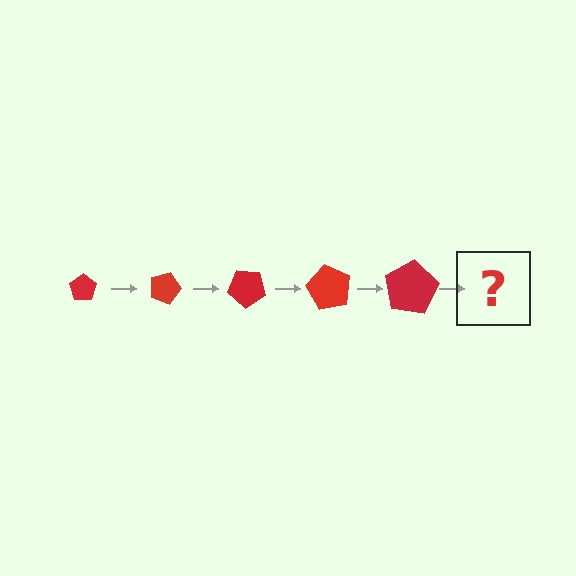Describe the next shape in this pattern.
It should be a pentagon, larger than the previous one and rotated 100 degrees from the start.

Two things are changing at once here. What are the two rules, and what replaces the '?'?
The two rules are that the pentagon grows larger each step and it rotates 20 degrees each step. The '?' should be a pentagon, larger than the previous one and rotated 100 degrees from the start.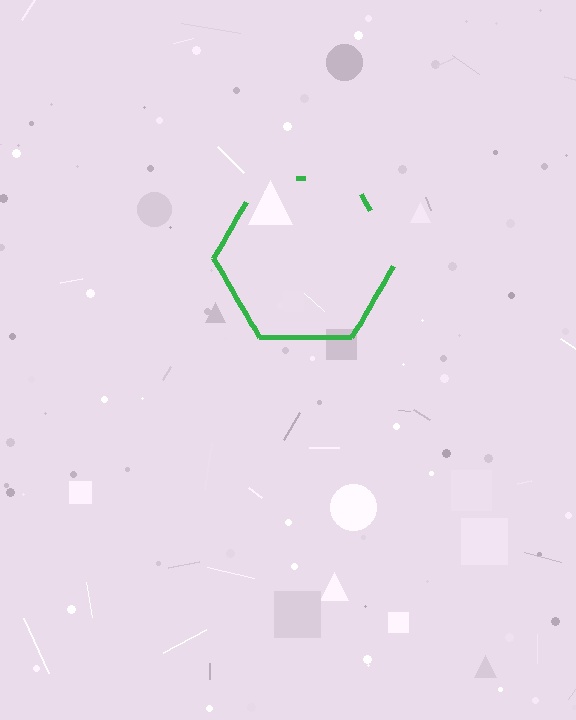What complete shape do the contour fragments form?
The contour fragments form a hexagon.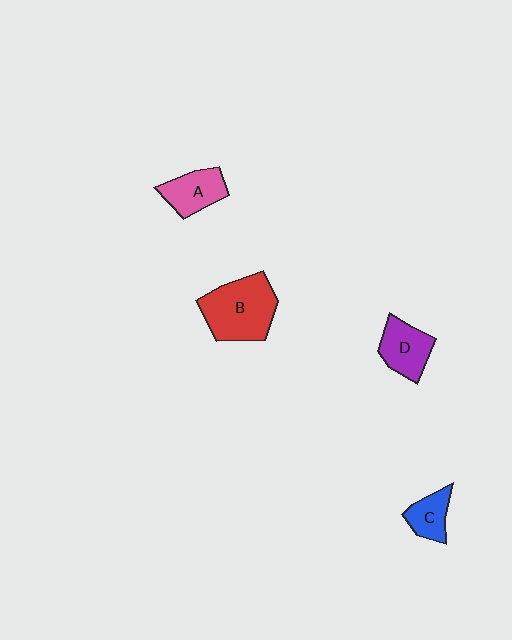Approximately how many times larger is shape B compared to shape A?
Approximately 1.8 times.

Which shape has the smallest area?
Shape C (blue).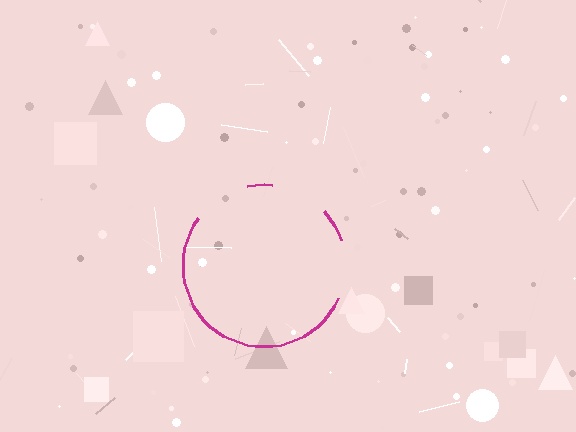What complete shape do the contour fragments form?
The contour fragments form a circle.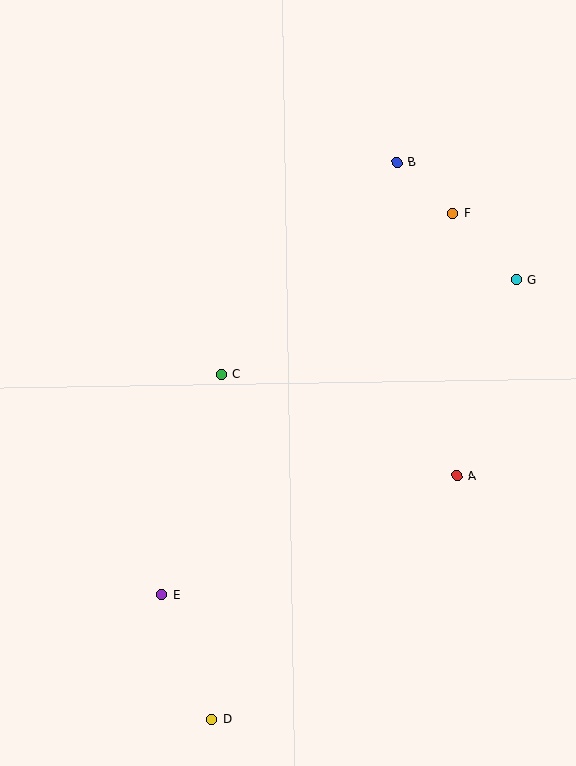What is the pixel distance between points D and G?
The distance between D and G is 535 pixels.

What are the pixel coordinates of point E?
Point E is at (162, 595).